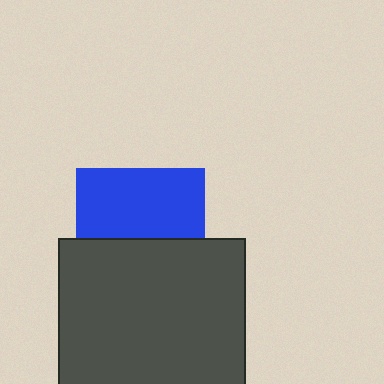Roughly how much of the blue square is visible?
About half of it is visible (roughly 54%).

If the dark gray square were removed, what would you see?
You would see the complete blue square.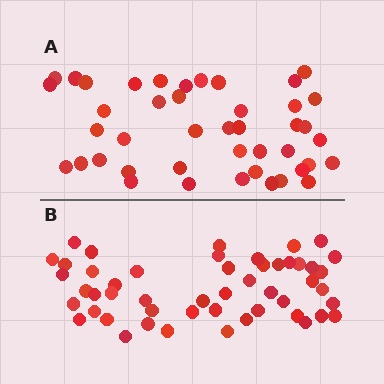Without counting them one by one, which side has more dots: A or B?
Region B (the bottom region) has more dots.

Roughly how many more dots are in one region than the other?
Region B has roughly 8 or so more dots than region A.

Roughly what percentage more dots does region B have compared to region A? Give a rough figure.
About 15% more.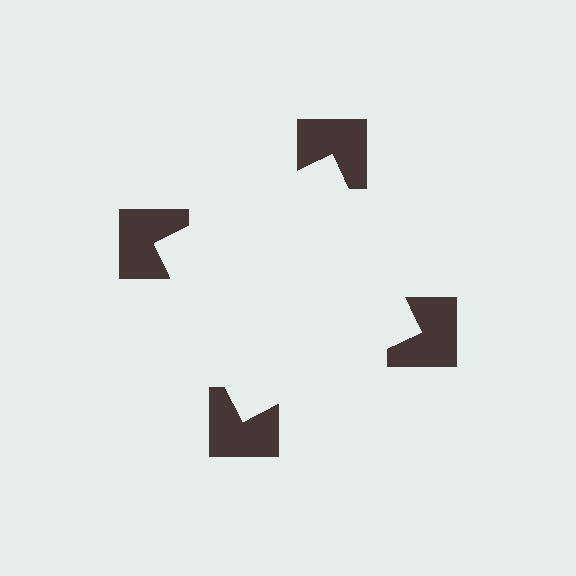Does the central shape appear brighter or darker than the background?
It typically appears slightly brighter than the background, even though no actual brightness change is drawn.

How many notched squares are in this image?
There are 4 — one at each vertex of the illusory square.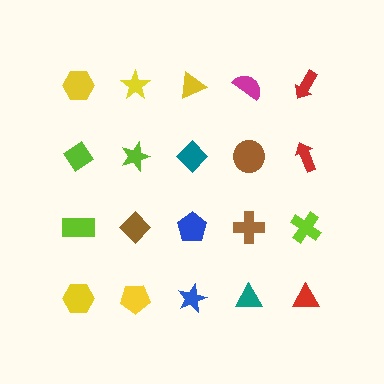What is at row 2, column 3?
A teal diamond.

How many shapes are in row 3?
5 shapes.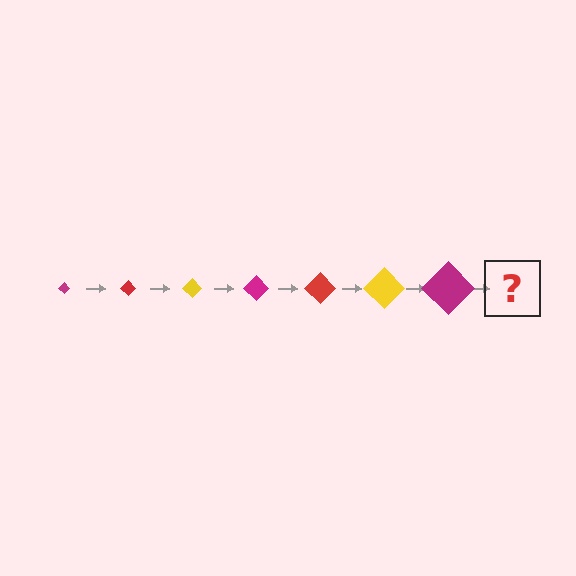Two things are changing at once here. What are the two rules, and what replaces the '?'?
The two rules are that the diamond grows larger each step and the color cycles through magenta, red, and yellow. The '?' should be a red diamond, larger than the previous one.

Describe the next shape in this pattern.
It should be a red diamond, larger than the previous one.